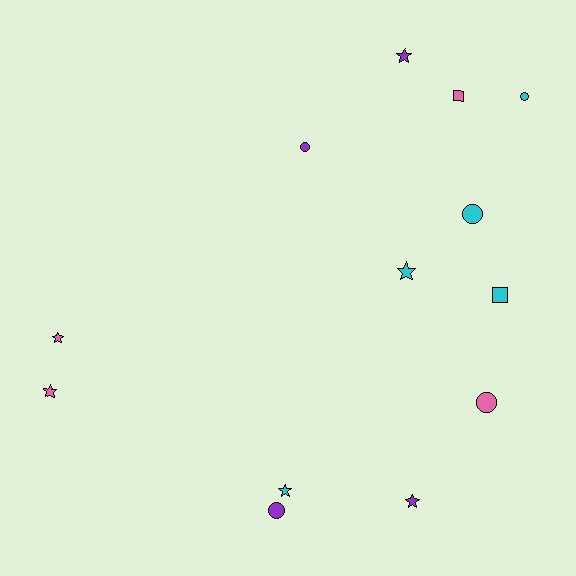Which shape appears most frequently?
Star, with 6 objects.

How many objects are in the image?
There are 13 objects.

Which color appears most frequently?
Cyan, with 5 objects.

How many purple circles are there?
There are 2 purple circles.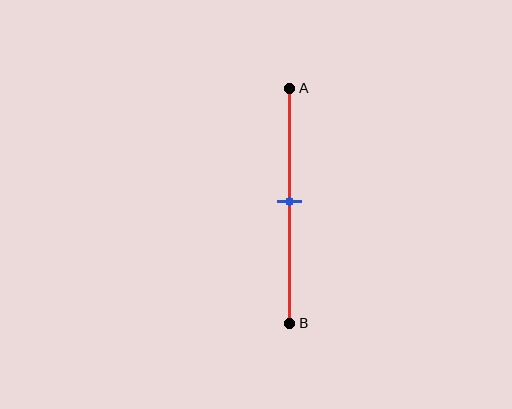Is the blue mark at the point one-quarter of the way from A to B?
No, the mark is at about 50% from A, not at the 25% one-quarter point.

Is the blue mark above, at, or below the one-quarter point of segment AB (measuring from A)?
The blue mark is below the one-quarter point of segment AB.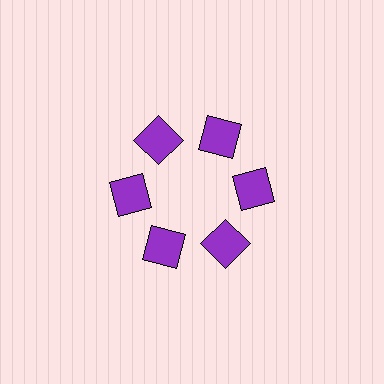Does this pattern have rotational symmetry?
Yes, this pattern has 6-fold rotational symmetry. It looks the same after rotating 60 degrees around the center.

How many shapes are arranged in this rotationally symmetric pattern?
There are 6 shapes, arranged in 6 groups of 1.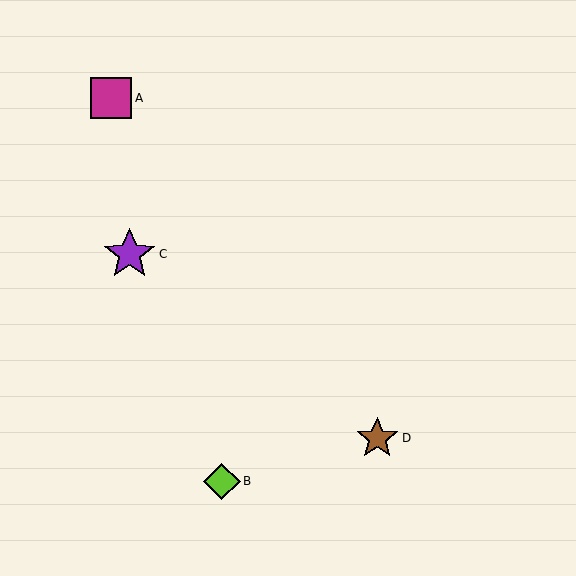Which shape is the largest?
The purple star (labeled C) is the largest.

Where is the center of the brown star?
The center of the brown star is at (377, 438).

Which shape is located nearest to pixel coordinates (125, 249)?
The purple star (labeled C) at (130, 254) is nearest to that location.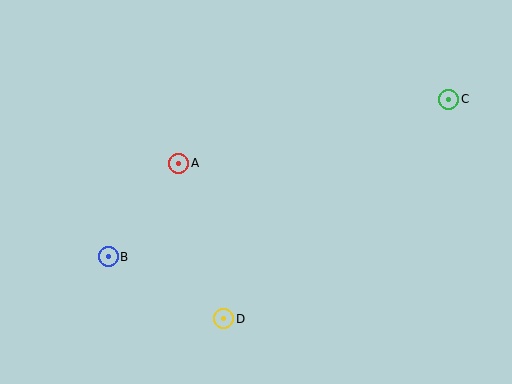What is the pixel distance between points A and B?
The distance between A and B is 117 pixels.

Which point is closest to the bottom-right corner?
Point C is closest to the bottom-right corner.